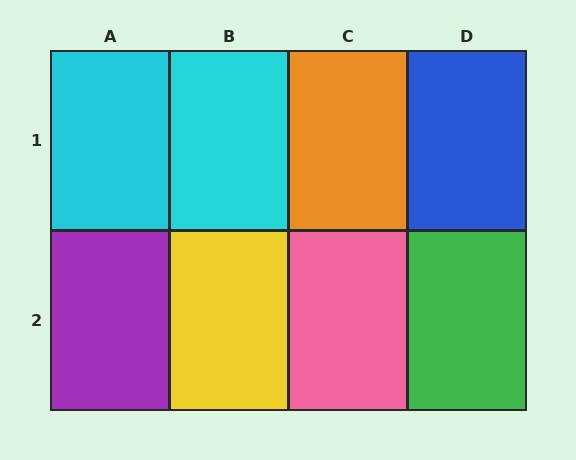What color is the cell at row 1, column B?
Cyan.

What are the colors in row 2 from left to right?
Purple, yellow, pink, green.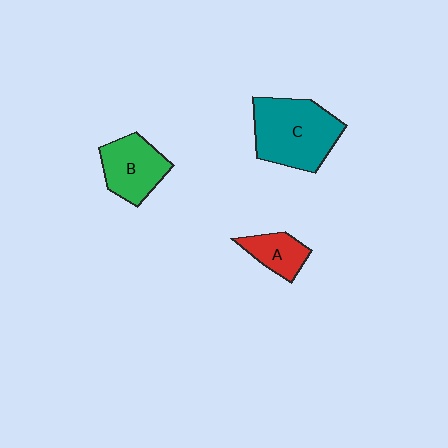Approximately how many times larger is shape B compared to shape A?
Approximately 1.6 times.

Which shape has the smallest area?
Shape A (red).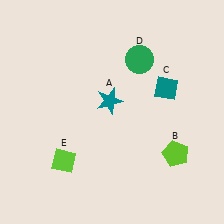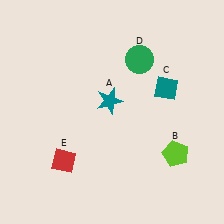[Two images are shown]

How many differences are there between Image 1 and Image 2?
There is 1 difference between the two images.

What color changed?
The diamond (E) changed from lime in Image 1 to red in Image 2.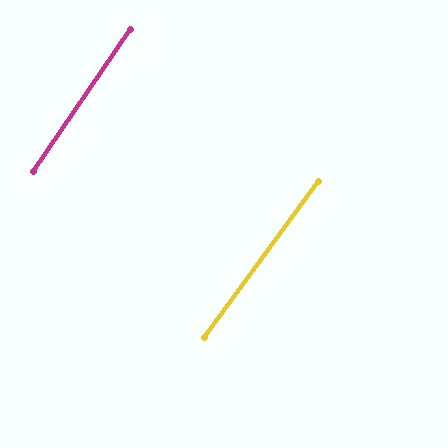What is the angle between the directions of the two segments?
Approximately 2 degrees.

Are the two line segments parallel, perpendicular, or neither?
Parallel — their directions differ by only 1.8°.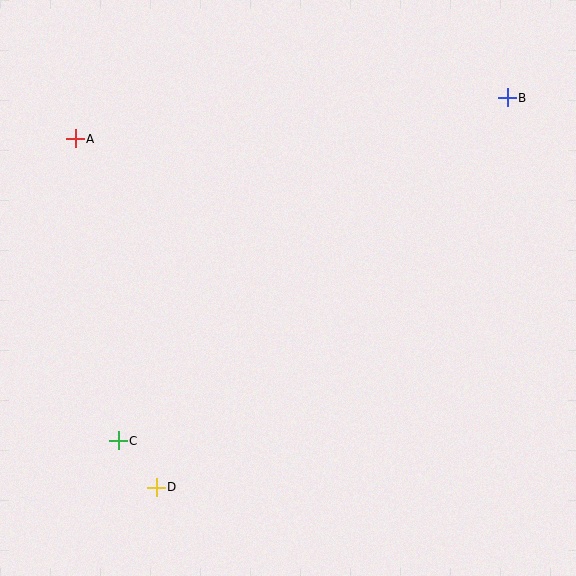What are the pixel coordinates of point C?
Point C is at (118, 441).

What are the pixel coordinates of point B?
Point B is at (507, 98).